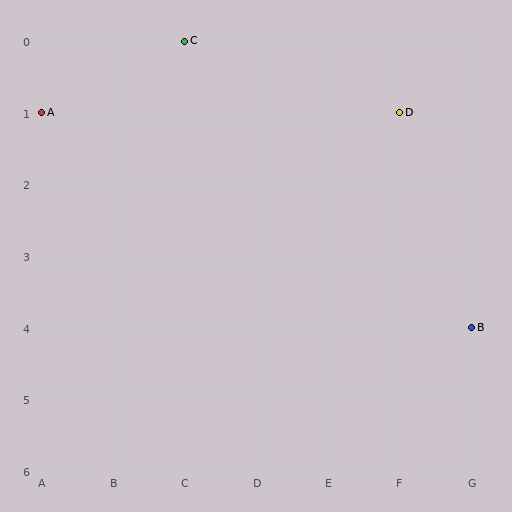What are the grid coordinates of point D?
Point D is at grid coordinates (F, 1).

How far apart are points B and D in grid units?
Points B and D are 1 column and 3 rows apart (about 3.2 grid units diagonally).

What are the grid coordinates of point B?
Point B is at grid coordinates (G, 4).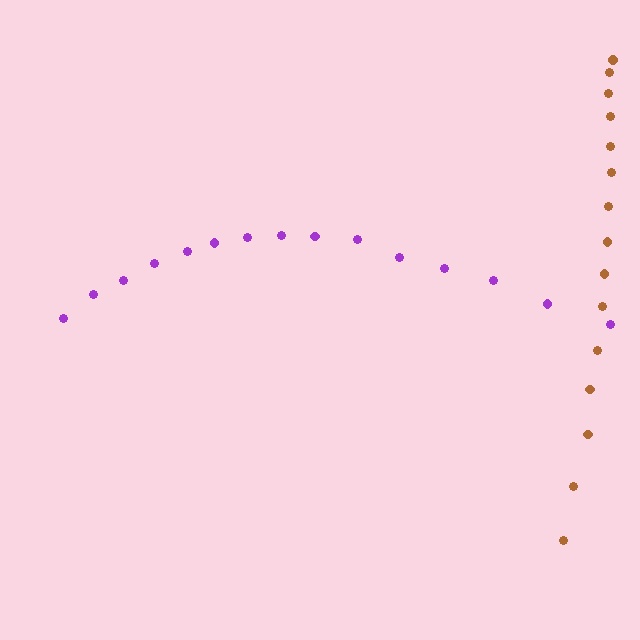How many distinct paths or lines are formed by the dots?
There are 2 distinct paths.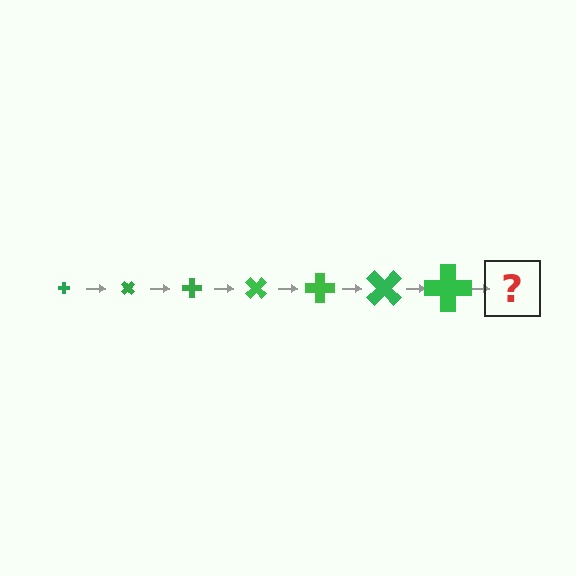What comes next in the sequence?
The next element should be a cross, larger than the previous one and rotated 315 degrees from the start.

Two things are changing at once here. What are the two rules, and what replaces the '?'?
The two rules are that the cross grows larger each step and it rotates 45 degrees each step. The '?' should be a cross, larger than the previous one and rotated 315 degrees from the start.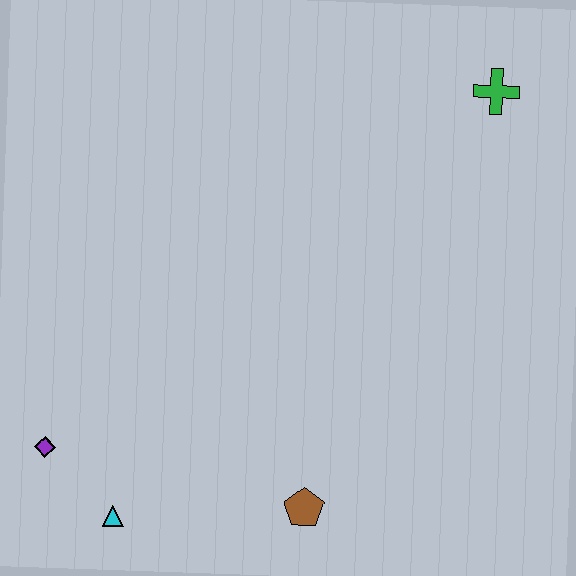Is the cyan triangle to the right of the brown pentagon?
No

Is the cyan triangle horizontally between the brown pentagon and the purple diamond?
Yes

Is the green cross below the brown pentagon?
No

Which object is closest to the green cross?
The brown pentagon is closest to the green cross.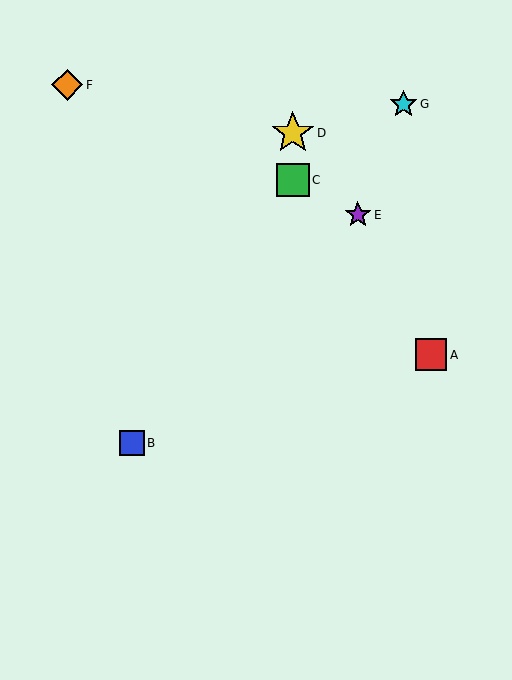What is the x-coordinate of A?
Object A is at x≈431.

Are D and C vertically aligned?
Yes, both are at x≈293.